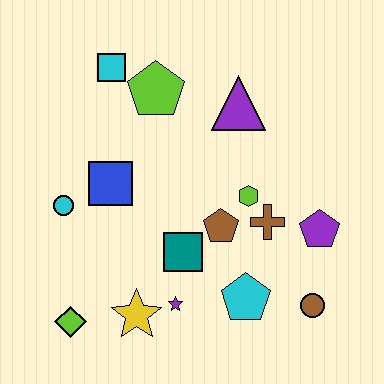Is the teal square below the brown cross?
Yes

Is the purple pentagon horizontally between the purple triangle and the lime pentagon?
No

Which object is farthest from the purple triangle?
The lime diamond is farthest from the purple triangle.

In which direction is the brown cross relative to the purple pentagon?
The brown cross is to the left of the purple pentagon.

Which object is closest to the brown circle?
The cyan pentagon is closest to the brown circle.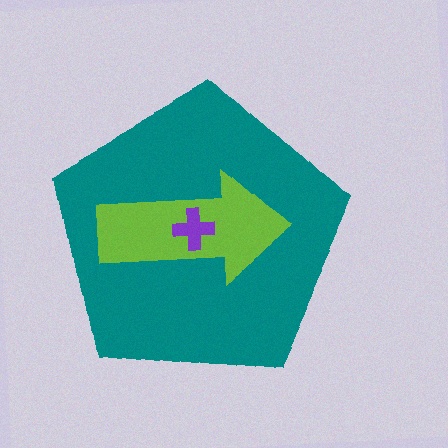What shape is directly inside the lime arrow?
The purple cross.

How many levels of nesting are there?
3.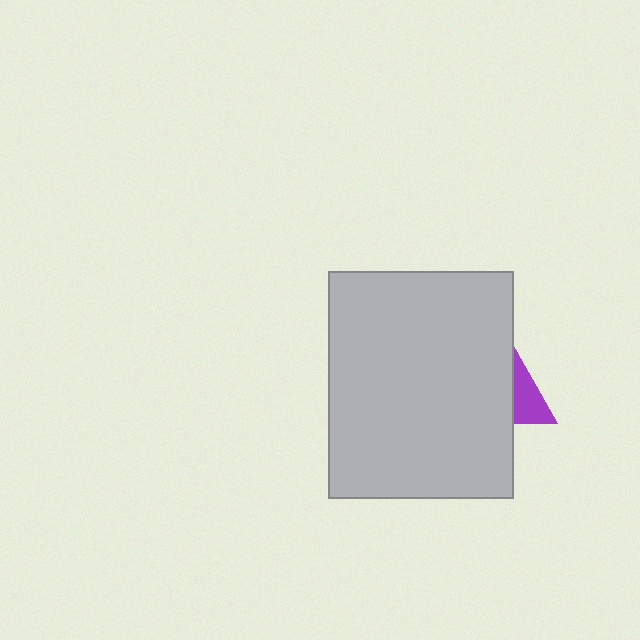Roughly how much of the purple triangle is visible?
A small part of it is visible (roughly 33%).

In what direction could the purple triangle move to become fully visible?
The purple triangle could move right. That would shift it out from behind the light gray rectangle entirely.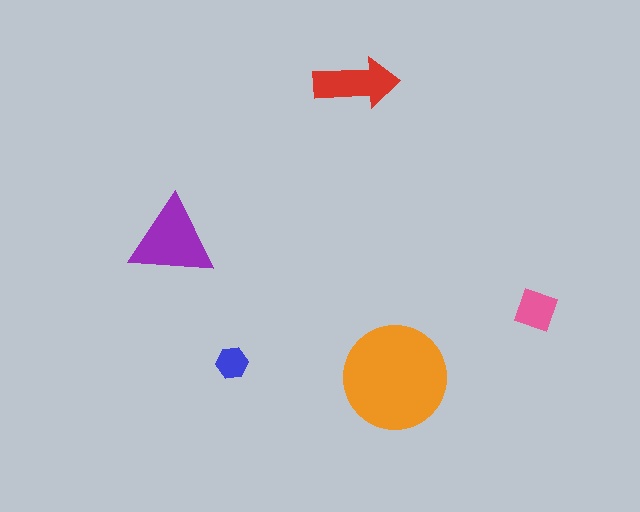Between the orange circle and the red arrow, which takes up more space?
The orange circle.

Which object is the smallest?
The blue hexagon.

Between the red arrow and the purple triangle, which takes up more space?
The purple triangle.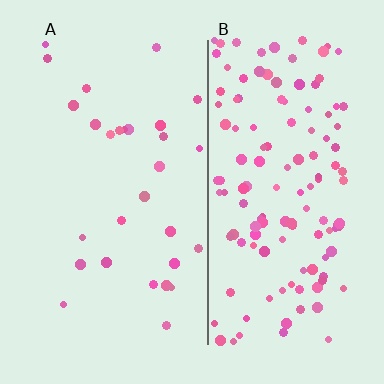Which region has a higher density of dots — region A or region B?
B (the right).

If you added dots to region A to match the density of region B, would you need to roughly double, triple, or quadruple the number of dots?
Approximately quadruple.